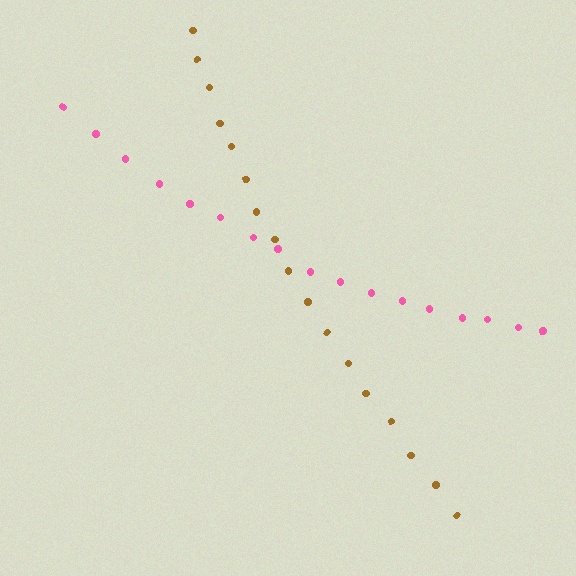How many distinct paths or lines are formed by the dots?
There are 2 distinct paths.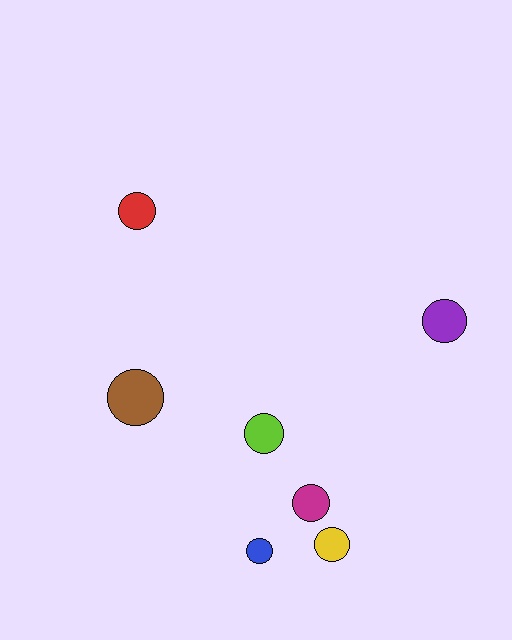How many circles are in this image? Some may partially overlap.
There are 7 circles.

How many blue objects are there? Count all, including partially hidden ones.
There is 1 blue object.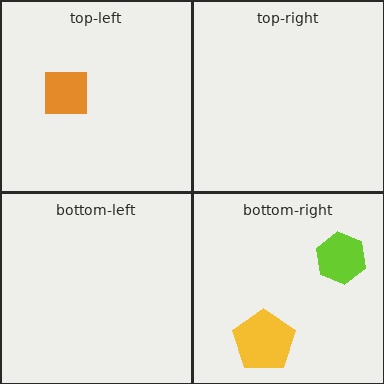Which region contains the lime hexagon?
The bottom-right region.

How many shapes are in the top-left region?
1.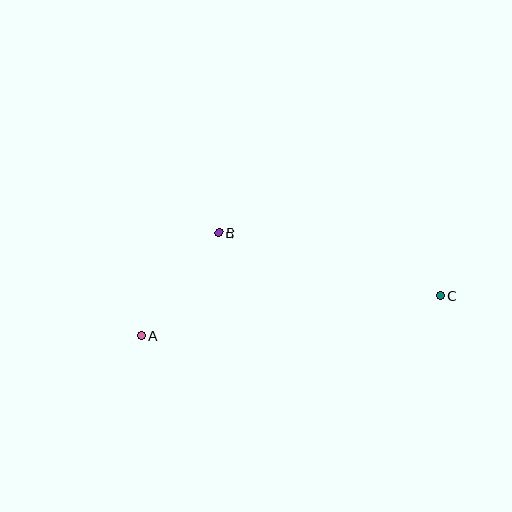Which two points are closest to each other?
Points A and B are closest to each other.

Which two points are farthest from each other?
Points A and C are farthest from each other.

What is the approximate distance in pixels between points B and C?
The distance between B and C is approximately 231 pixels.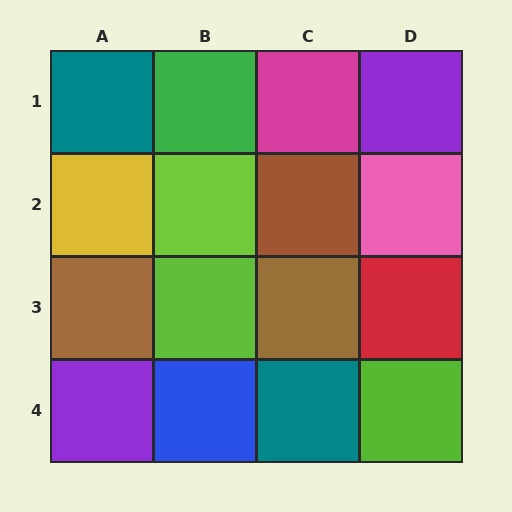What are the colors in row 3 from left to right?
Brown, lime, brown, red.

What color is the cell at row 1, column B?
Green.